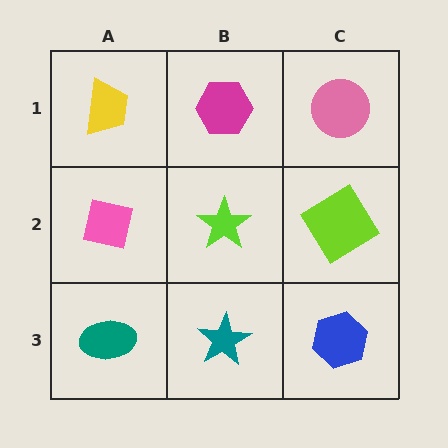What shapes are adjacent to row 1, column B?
A lime star (row 2, column B), a yellow trapezoid (row 1, column A), a pink circle (row 1, column C).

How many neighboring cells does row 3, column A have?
2.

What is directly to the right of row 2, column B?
A lime diamond.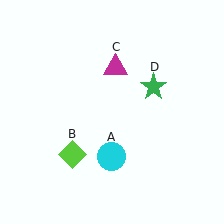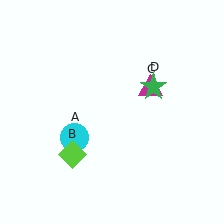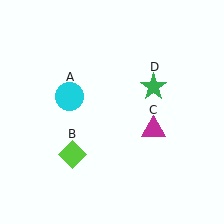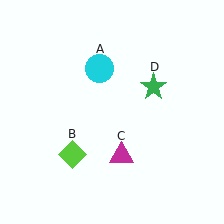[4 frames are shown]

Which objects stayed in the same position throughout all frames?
Lime diamond (object B) and green star (object D) remained stationary.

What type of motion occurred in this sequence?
The cyan circle (object A), magenta triangle (object C) rotated clockwise around the center of the scene.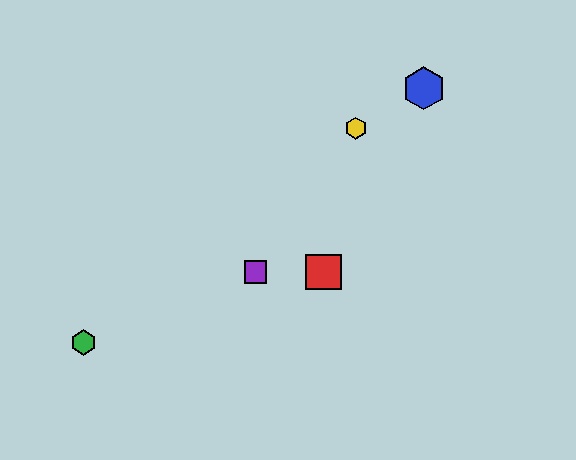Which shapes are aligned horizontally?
The red square, the purple square are aligned horizontally.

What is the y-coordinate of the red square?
The red square is at y≈272.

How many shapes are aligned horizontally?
2 shapes (the red square, the purple square) are aligned horizontally.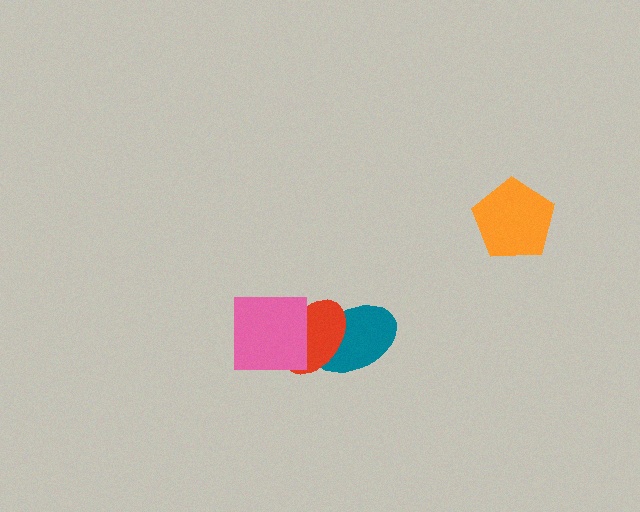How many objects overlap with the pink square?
1 object overlaps with the pink square.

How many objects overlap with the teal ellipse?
1 object overlaps with the teal ellipse.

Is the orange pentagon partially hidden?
No, no other shape covers it.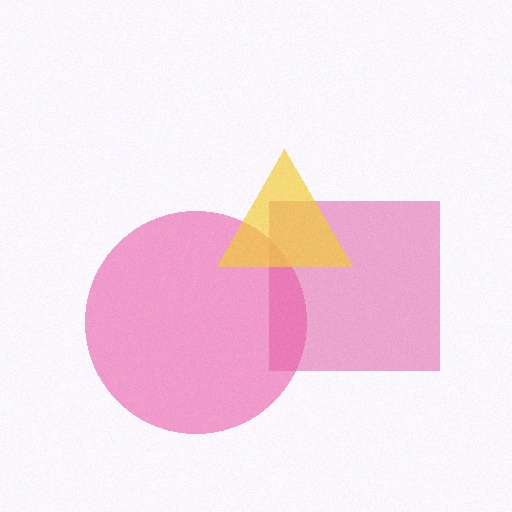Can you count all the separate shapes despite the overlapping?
Yes, there are 3 separate shapes.